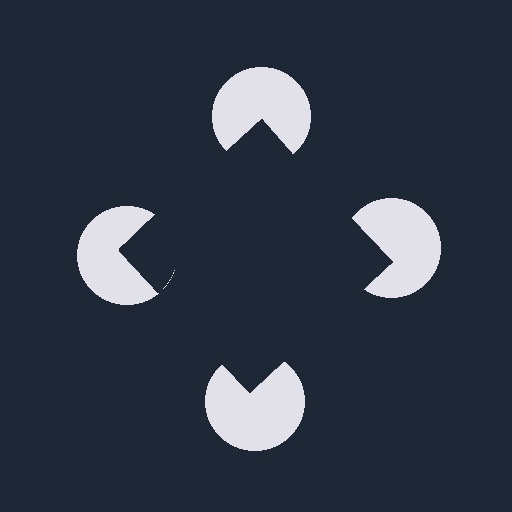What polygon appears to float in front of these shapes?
An illusory square — its edges are inferred from the aligned wedge cuts in the pac-man discs, not physically drawn.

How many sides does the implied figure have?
4 sides.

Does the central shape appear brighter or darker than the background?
It typically appears slightly darker than the background, even though no actual brightness change is drawn.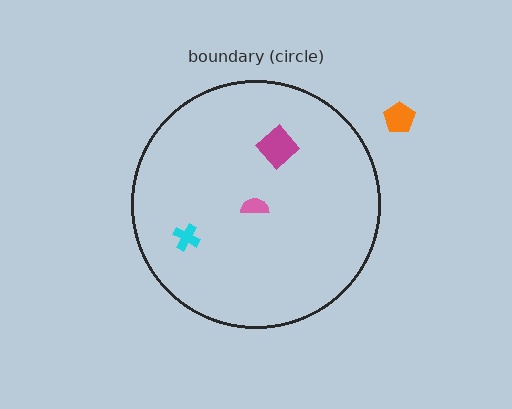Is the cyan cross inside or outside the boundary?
Inside.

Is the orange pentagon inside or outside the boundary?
Outside.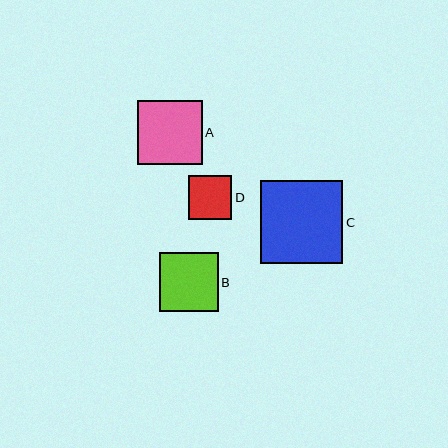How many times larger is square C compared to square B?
Square C is approximately 1.4 times the size of square B.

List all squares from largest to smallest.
From largest to smallest: C, A, B, D.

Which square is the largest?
Square C is the largest with a size of approximately 83 pixels.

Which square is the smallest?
Square D is the smallest with a size of approximately 43 pixels.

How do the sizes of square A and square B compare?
Square A and square B are approximately the same size.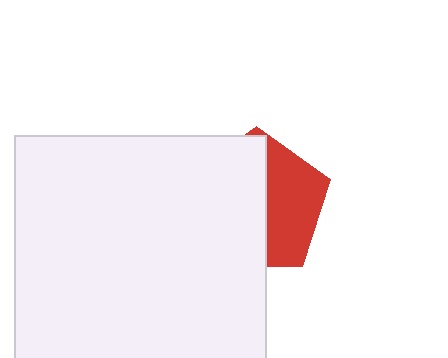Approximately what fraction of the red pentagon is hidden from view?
Roughly 60% of the red pentagon is hidden behind the white square.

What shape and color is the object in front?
The object in front is a white square.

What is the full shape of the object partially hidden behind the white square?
The partially hidden object is a red pentagon.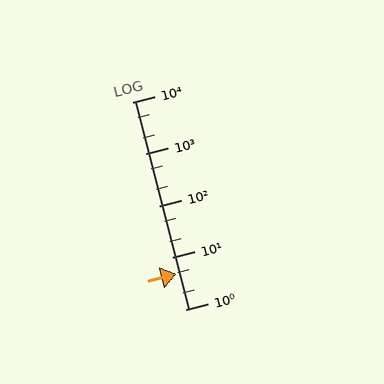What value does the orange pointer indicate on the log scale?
The pointer indicates approximately 4.8.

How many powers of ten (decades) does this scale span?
The scale spans 4 decades, from 1 to 10000.